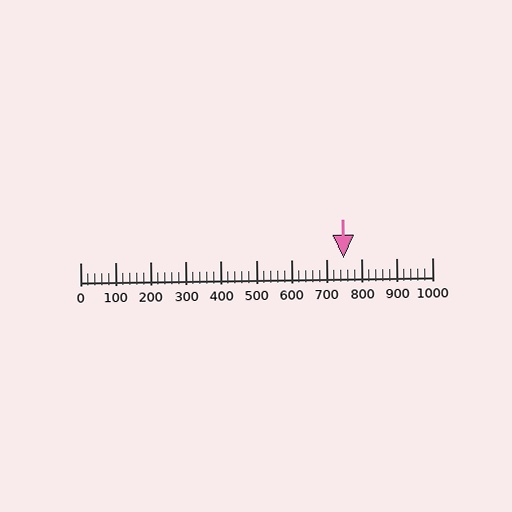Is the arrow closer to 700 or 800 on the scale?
The arrow is closer to 700.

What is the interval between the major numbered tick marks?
The major tick marks are spaced 100 units apart.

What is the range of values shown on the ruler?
The ruler shows values from 0 to 1000.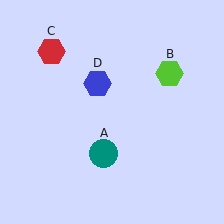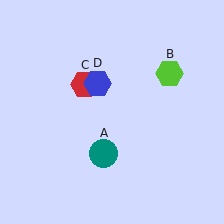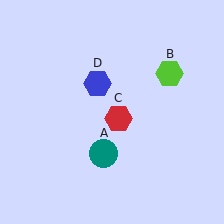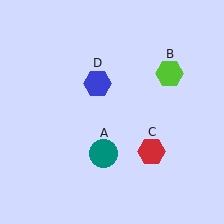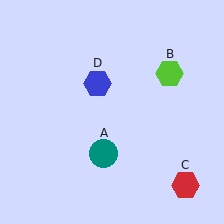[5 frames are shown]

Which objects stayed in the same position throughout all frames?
Teal circle (object A) and lime hexagon (object B) and blue hexagon (object D) remained stationary.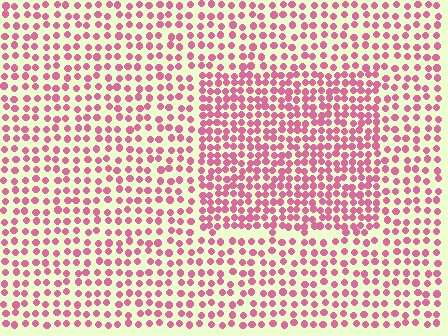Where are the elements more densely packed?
The elements are more densely packed inside the rectangle boundary.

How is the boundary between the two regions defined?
The boundary is defined by a change in element density (approximately 1.7x ratio). All elements are the same color, size, and shape.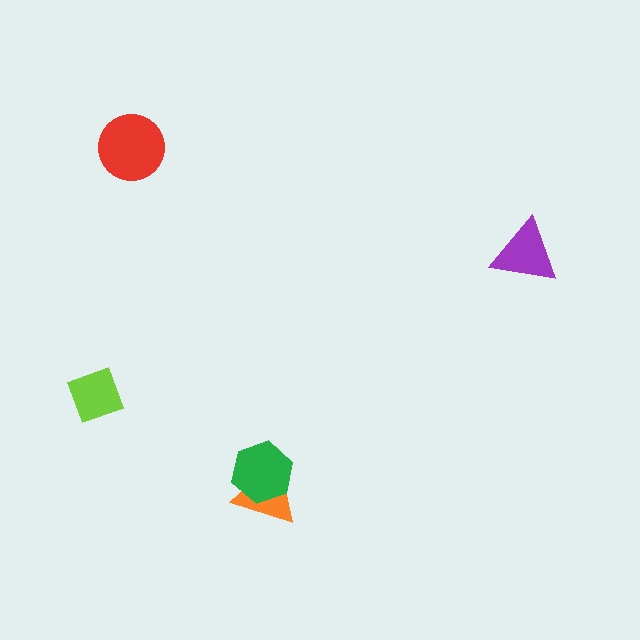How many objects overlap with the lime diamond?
0 objects overlap with the lime diamond.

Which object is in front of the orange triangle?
The green hexagon is in front of the orange triangle.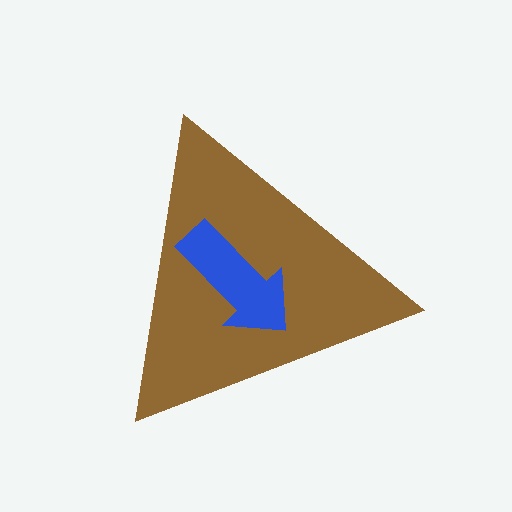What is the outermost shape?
The brown triangle.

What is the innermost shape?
The blue arrow.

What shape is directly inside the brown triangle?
The blue arrow.